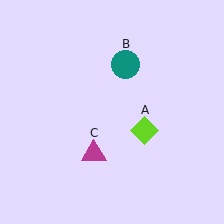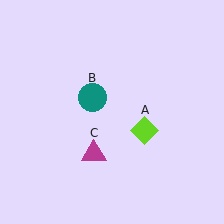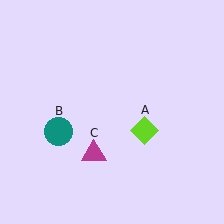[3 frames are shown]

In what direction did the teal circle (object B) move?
The teal circle (object B) moved down and to the left.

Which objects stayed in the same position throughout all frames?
Lime diamond (object A) and magenta triangle (object C) remained stationary.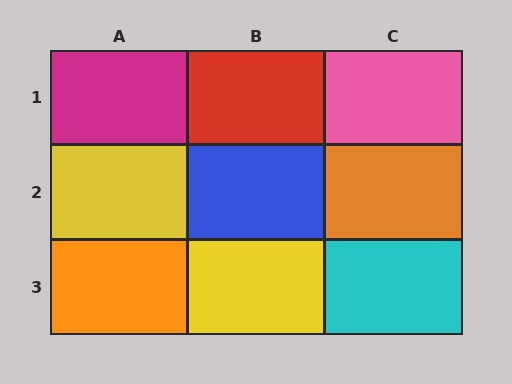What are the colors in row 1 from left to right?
Magenta, red, pink.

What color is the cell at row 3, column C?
Cyan.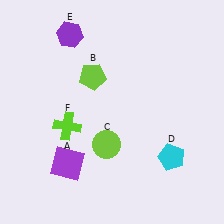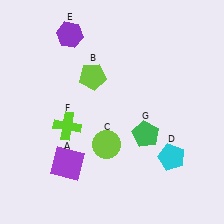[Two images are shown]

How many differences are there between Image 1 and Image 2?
There is 1 difference between the two images.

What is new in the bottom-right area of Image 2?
A green pentagon (G) was added in the bottom-right area of Image 2.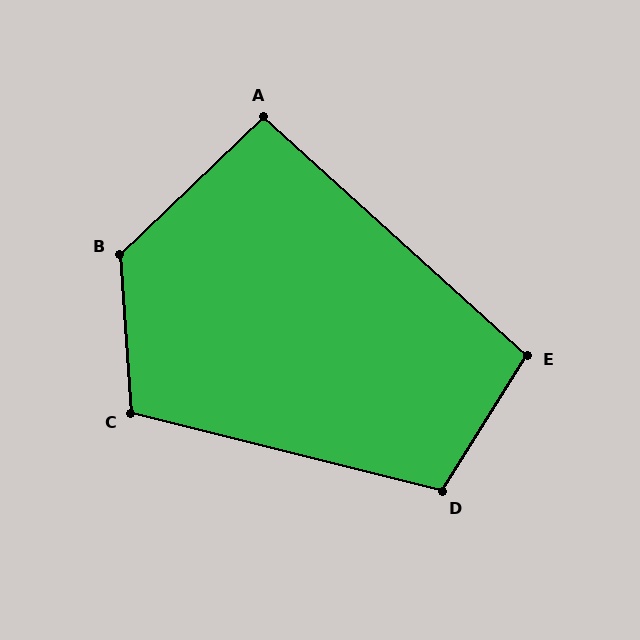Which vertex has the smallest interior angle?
A, at approximately 94 degrees.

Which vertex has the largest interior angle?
B, at approximately 130 degrees.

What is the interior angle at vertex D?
Approximately 108 degrees (obtuse).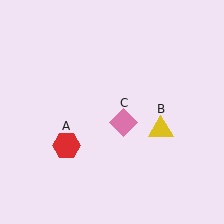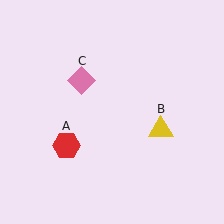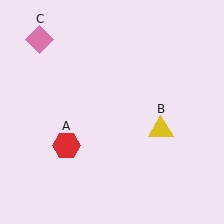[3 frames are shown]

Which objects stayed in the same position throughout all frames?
Red hexagon (object A) and yellow triangle (object B) remained stationary.